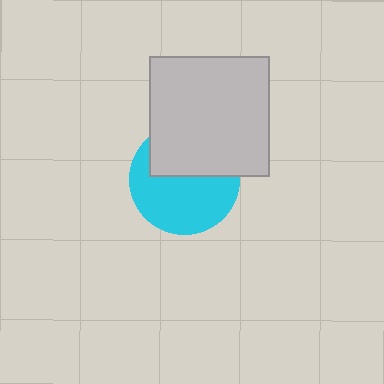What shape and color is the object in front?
The object in front is a light gray square.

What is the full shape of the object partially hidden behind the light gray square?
The partially hidden object is a cyan circle.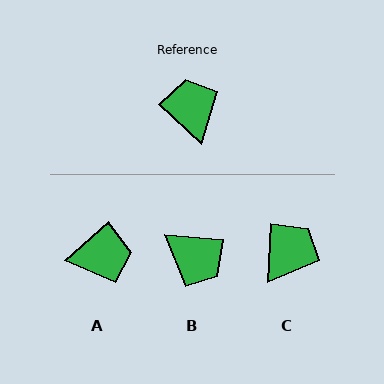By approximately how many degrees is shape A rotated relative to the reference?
Approximately 97 degrees clockwise.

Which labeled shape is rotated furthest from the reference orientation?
B, about 142 degrees away.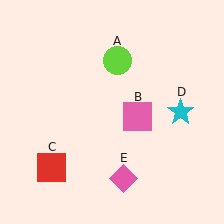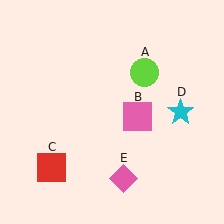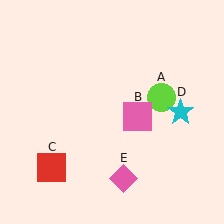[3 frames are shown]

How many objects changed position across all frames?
1 object changed position: lime circle (object A).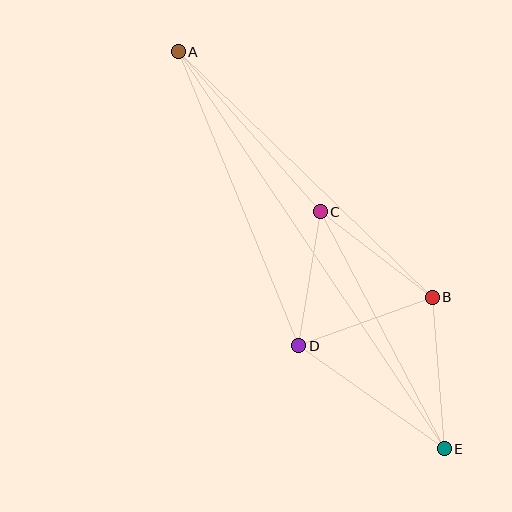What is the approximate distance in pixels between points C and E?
The distance between C and E is approximately 268 pixels.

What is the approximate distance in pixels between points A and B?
The distance between A and B is approximately 353 pixels.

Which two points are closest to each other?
Points C and D are closest to each other.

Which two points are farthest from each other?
Points A and E are farthest from each other.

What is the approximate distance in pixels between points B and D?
The distance between B and D is approximately 142 pixels.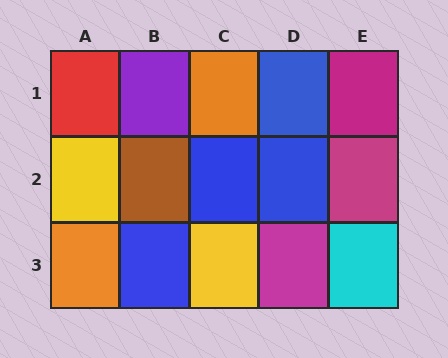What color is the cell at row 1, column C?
Orange.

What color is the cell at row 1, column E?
Magenta.